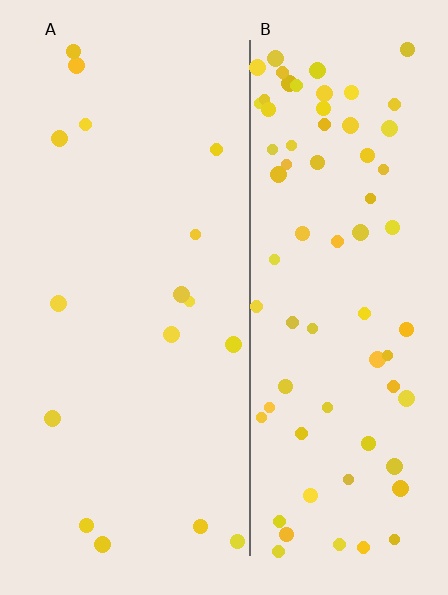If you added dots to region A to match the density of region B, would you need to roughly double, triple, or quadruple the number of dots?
Approximately quadruple.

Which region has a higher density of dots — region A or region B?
B (the right).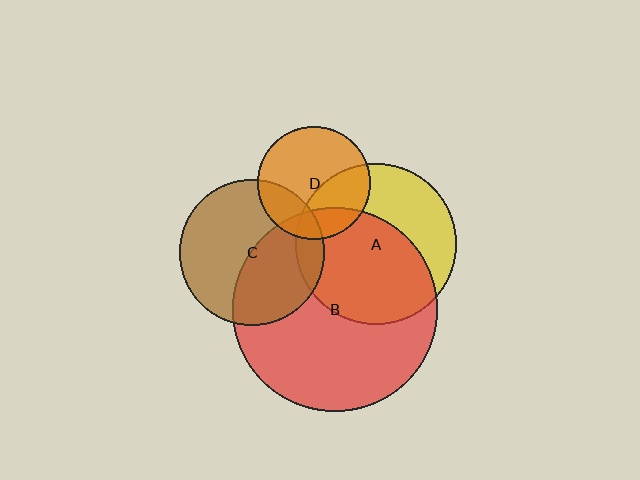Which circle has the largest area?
Circle B (red).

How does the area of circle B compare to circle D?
Approximately 3.3 times.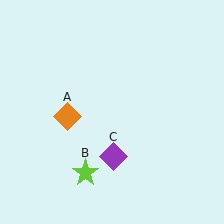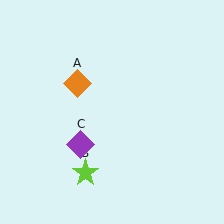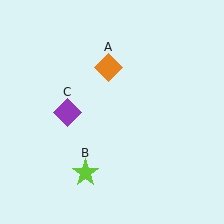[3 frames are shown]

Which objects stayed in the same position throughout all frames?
Lime star (object B) remained stationary.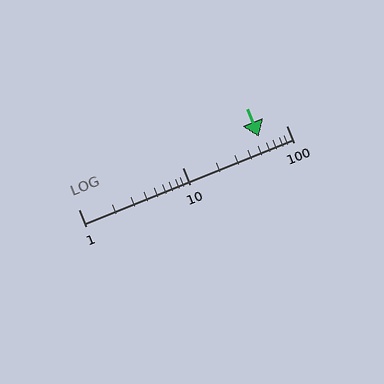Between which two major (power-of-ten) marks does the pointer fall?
The pointer is between 10 and 100.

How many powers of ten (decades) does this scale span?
The scale spans 2 decades, from 1 to 100.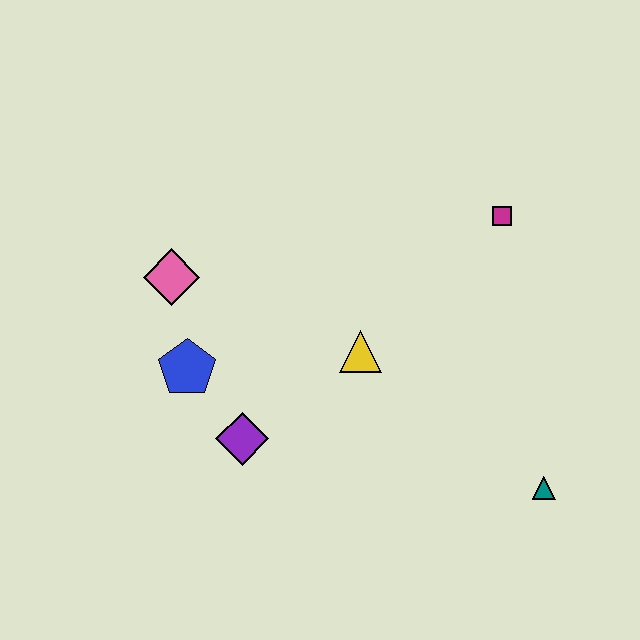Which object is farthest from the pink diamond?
The teal triangle is farthest from the pink diamond.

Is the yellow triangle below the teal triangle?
No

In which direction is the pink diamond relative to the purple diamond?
The pink diamond is above the purple diamond.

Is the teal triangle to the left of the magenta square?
No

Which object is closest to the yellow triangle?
The purple diamond is closest to the yellow triangle.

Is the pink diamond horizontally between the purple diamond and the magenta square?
No